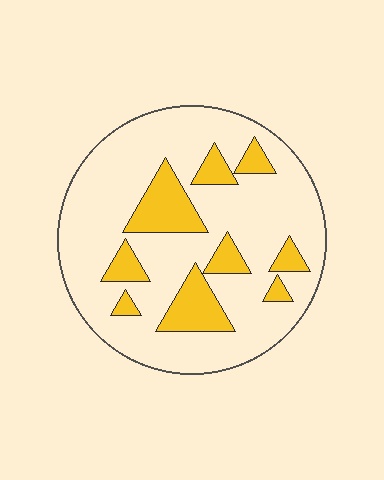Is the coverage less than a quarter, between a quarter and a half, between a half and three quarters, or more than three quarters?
Less than a quarter.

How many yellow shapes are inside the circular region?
9.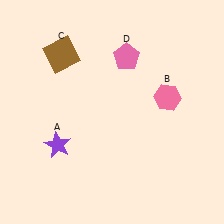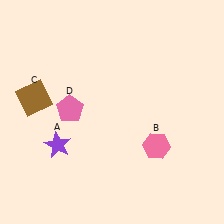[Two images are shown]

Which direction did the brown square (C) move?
The brown square (C) moved down.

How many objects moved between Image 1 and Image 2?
3 objects moved between the two images.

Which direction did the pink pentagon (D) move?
The pink pentagon (D) moved left.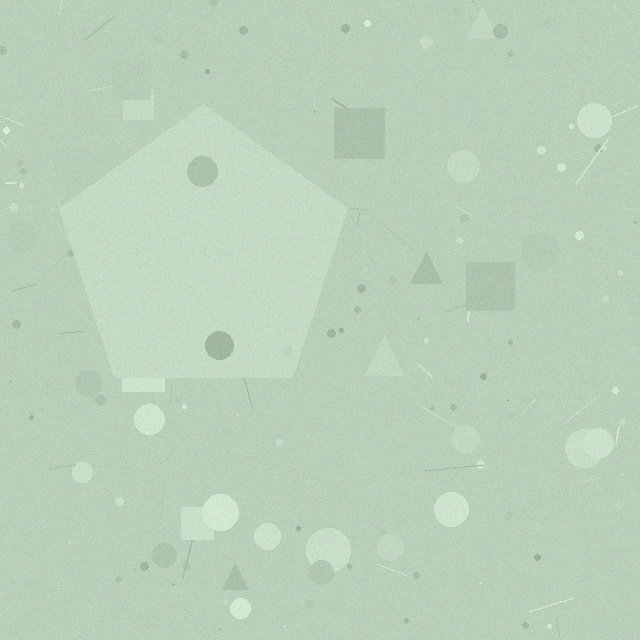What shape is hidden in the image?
A pentagon is hidden in the image.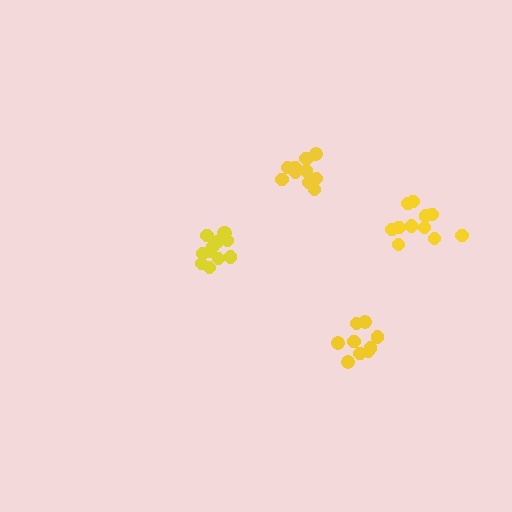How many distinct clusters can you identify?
There are 4 distinct clusters.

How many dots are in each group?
Group 1: 12 dots, Group 2: 9 dots, Group 3: 11 dots, Group 4: 11 dots (43 total).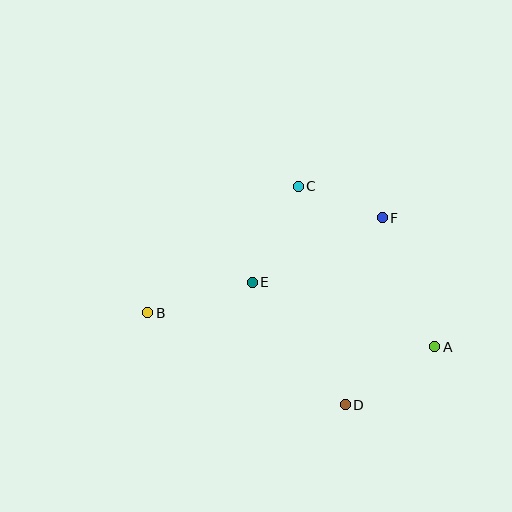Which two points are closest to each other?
Points C and F are closest to each other.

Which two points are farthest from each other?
Points A and B are farthest from each other.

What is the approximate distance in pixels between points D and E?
The distance between D and E is approximately 154 pixels.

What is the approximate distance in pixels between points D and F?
The distance between D and F is approximately 191 pixels.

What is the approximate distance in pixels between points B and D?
The distance between B and D is approximately 218 pixels.